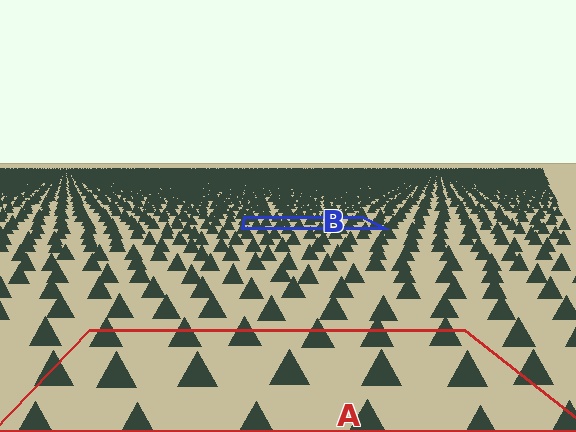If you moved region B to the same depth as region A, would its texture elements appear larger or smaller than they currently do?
They would appear larger. At a closer depth, the same texture elements are projected at a bigger on-screen size.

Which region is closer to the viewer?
Region A is closer. The texture elements there are larger and more spread out.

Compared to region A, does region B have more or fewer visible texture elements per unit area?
Region B has more texture elements per unit area — they are packed more densely because it is farther away.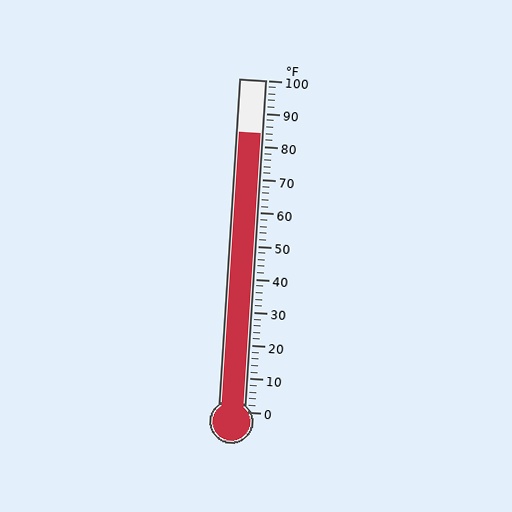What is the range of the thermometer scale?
The thermometer scale ranges from 0°F to 100°F.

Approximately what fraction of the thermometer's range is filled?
The thermometer is filled to approximately 85% of its range.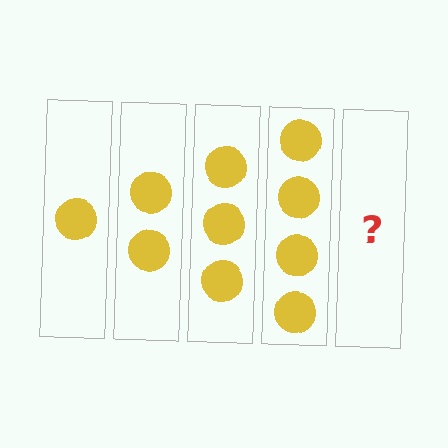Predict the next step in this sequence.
The next step is 5 circles.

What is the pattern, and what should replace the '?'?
The pattern is that each step adds one more circle. The '?' should be 5 circles.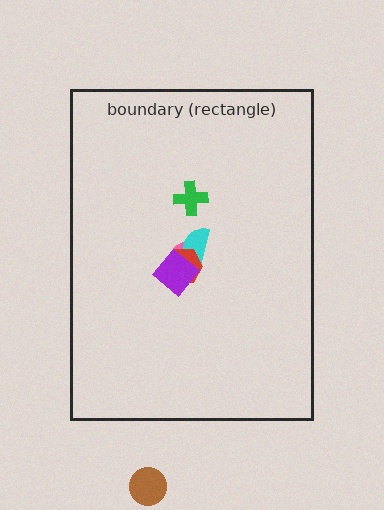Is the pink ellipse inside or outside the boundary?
Inside.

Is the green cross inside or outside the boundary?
Inside.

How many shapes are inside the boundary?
5 inside, 1 outside.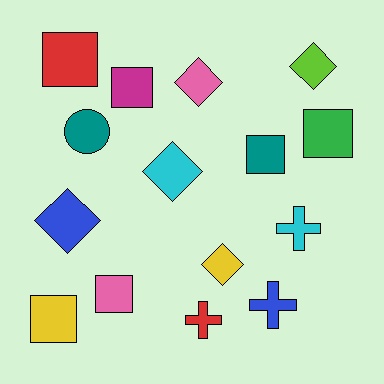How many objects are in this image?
There are 15 objects.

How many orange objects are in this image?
There are no orange objects.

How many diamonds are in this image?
There are 5 diamonds.